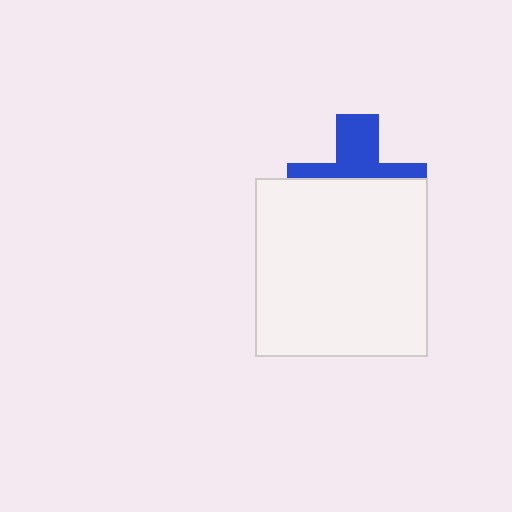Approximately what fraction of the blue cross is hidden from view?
Roughly 59% of the blue cross is hidden behind the white rectangle.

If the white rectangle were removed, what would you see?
You would see the complete blue cross.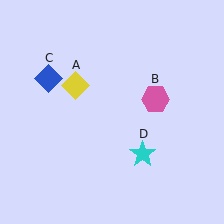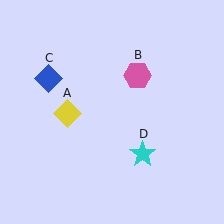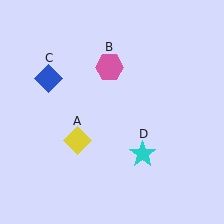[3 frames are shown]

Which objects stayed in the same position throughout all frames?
Blue diamond (object C) and cyan star (object D) remained stationary.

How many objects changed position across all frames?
2 objects changed position: yellow diamond (object A), pink hexagon (object B).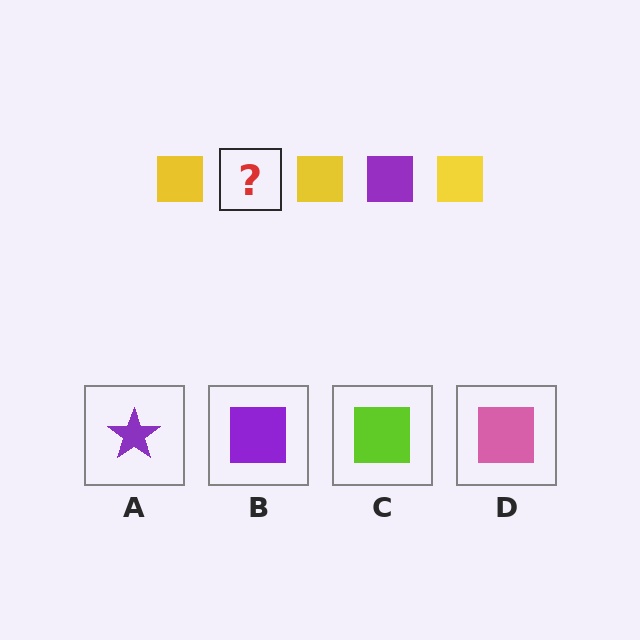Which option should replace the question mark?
Option B.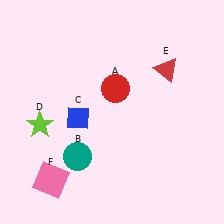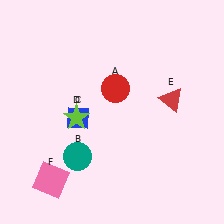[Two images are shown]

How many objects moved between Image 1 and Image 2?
2 objects moved between the two images.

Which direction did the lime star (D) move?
The lime star (D) moved right.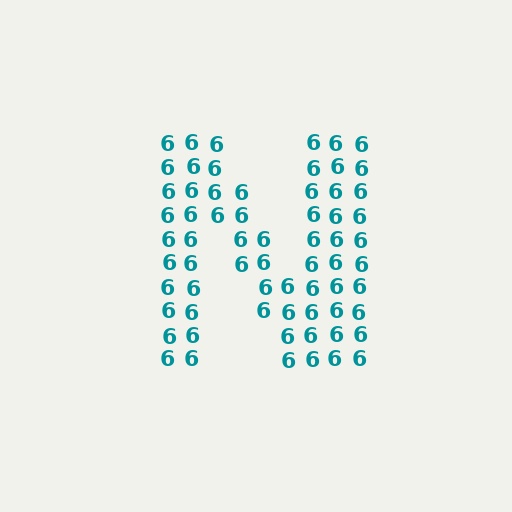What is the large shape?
The large shape is the letter N.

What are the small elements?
The small elements are digit 6's.